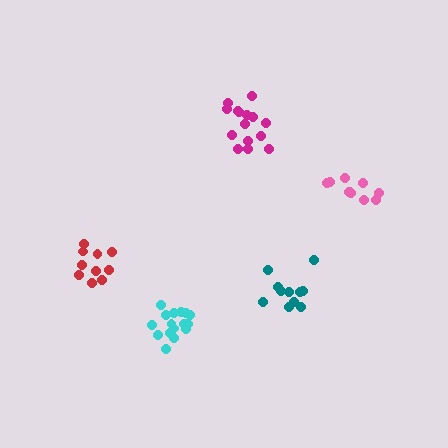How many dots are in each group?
Group 1: 12 dots, Group 2: 10 dots, Group 3: 10 dots, Group 4: 15 dots, Group 5: 16 dots (63 total).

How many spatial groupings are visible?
There are 5 spatial groupings.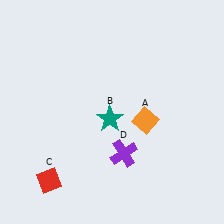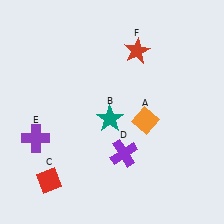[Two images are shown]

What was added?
A purple cross (E), a red star (F) were added in Image 2.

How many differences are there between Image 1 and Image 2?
There are 2 differences between the two images.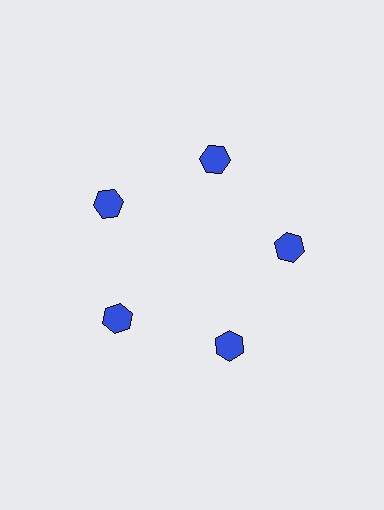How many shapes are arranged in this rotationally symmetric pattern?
There are 5 shapes, arranged in 5 groups of 1.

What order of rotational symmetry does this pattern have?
This pattern has 5-fold rotational symmetry.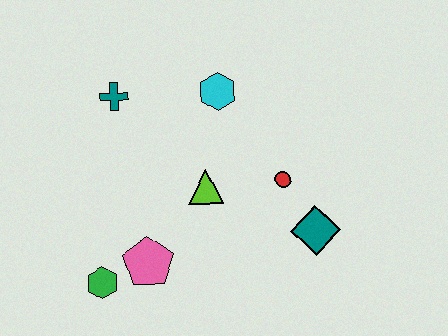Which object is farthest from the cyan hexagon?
The green hexagon is farthest from the cyan hexagon.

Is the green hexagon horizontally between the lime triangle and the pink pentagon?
No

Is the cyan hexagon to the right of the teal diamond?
No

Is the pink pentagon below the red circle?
Yes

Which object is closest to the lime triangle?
The red circle is closest to the lime triangle.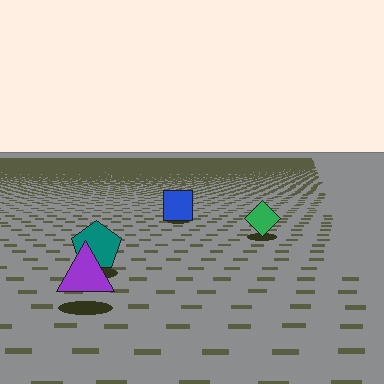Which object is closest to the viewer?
The purple triangle is closest. The texture marks near it are larger and more spread out.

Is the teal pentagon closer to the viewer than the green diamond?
Yes. The teal pentagon is closer — you can tell from the texture gradient: the ground texture is coarser near it.